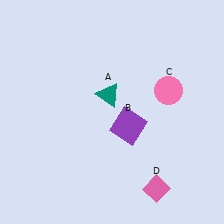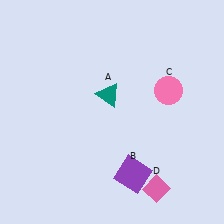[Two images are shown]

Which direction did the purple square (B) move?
The purple square (B) moved down.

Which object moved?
The purple square (B) moved down.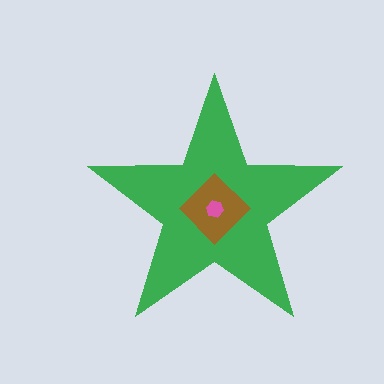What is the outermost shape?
The green star.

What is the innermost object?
The pink hexagon.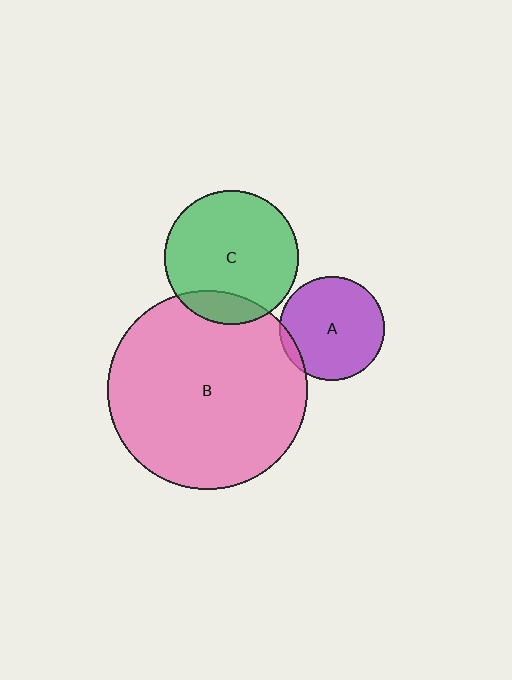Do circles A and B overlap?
Yes.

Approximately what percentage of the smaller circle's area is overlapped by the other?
Approximately 5%.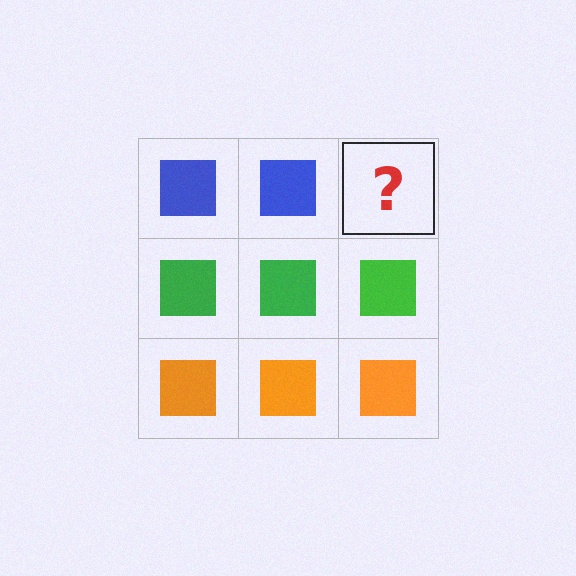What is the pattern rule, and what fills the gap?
The rule is that each row has a consistent color. The gap should be filled with a blue square.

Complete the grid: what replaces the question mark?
The question mark should be replaced with a blue square.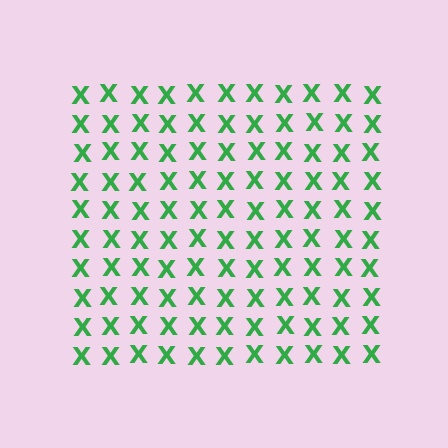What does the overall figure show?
The overall figure shows a square.